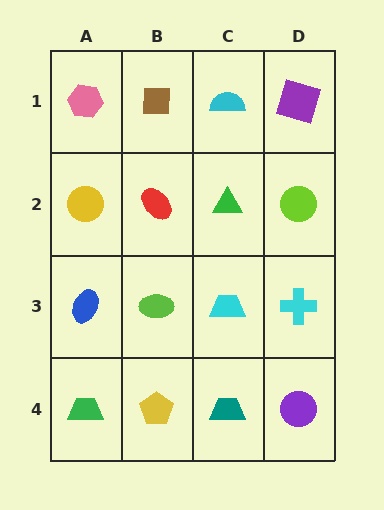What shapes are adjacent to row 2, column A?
A pink hexagon (row 1, column A), a blue ellipse (row 3, column A), a red ellipse (row 2, column B).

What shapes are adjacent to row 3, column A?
A yellow circle (row 2, column A), a green trapezoid (row 4, column A), a lime ellipse (row 3, column B).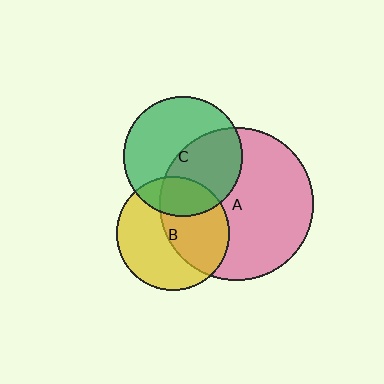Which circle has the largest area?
Circle A (pink).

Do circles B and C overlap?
Yes.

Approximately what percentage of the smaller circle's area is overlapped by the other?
Approximately 25%.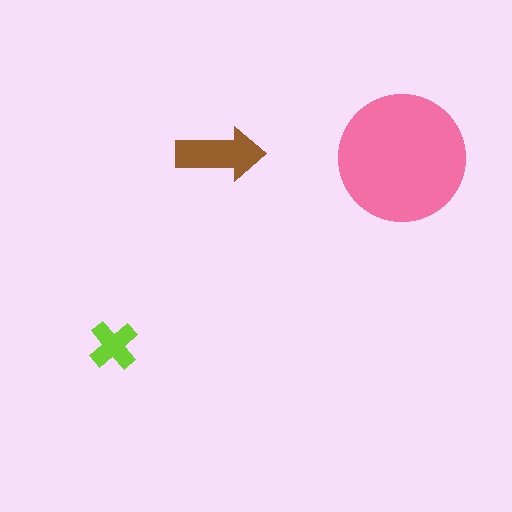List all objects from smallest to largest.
The lime cross, the brown arrow, the pink circle.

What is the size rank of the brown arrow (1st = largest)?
2nd.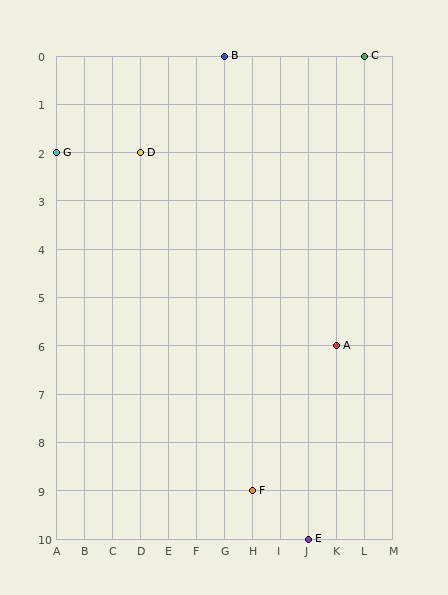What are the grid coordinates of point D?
Point D is at grid coordinates (D, 2).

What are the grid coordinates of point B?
Point B is at grid coordinates (G, 0).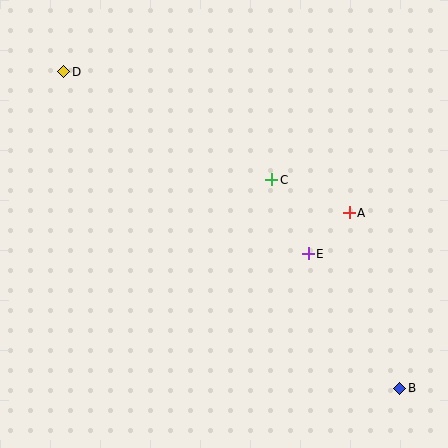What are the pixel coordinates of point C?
Point C is at (272, 180).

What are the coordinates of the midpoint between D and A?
The midpoint between D and A is at (207, 142).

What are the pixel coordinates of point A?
Point A is at (349, 213).